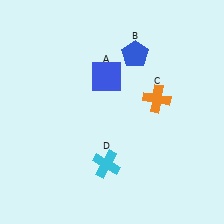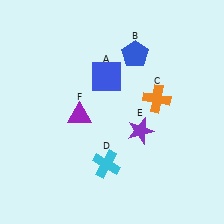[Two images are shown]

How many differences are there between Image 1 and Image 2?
There are 2 differences between the two images.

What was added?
A purple star (E), a purple triangle (F) were added in Image 2.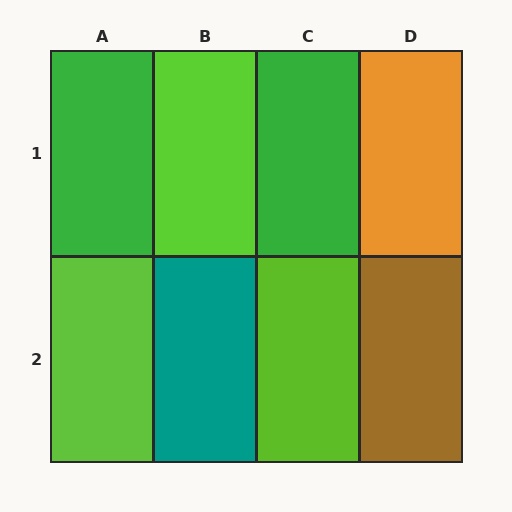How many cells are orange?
1 cell is orange.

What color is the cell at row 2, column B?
Teal.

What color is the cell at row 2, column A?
Lime.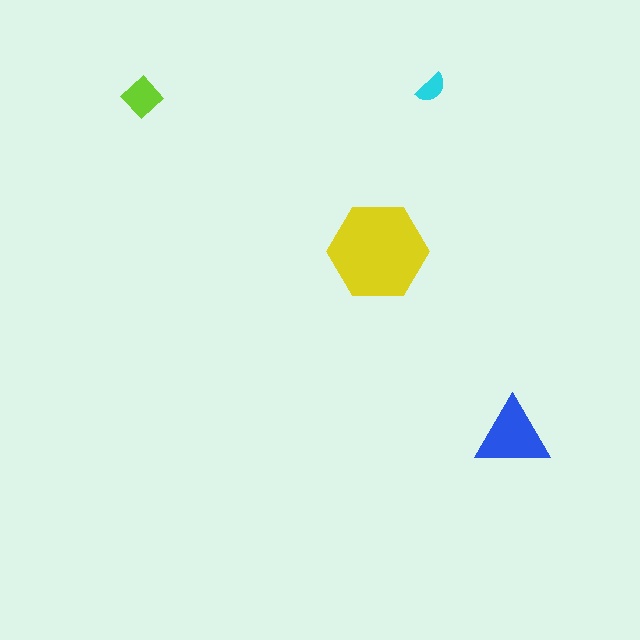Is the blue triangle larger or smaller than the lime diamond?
Larger.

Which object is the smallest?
The cyan semicircle.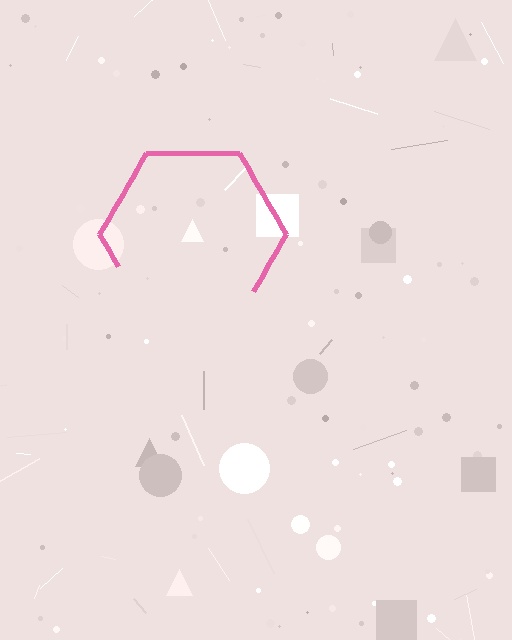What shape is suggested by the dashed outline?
The dashed outline suggests a hexagon.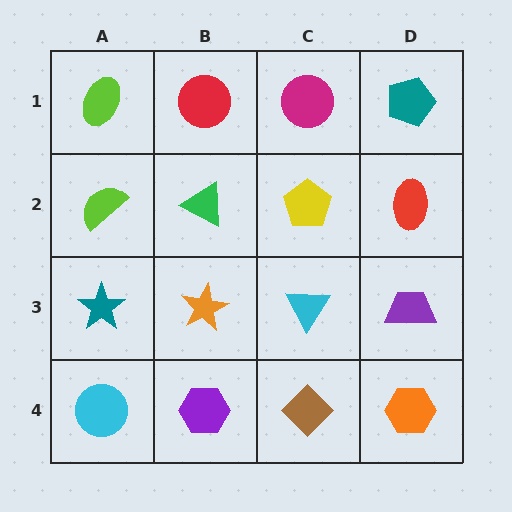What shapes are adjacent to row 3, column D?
A red ellipse (row 2, column D), an orange hexagon (row 4, column D), a cyan triangle (row 3, column C).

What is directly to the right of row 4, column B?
A brown diamond.